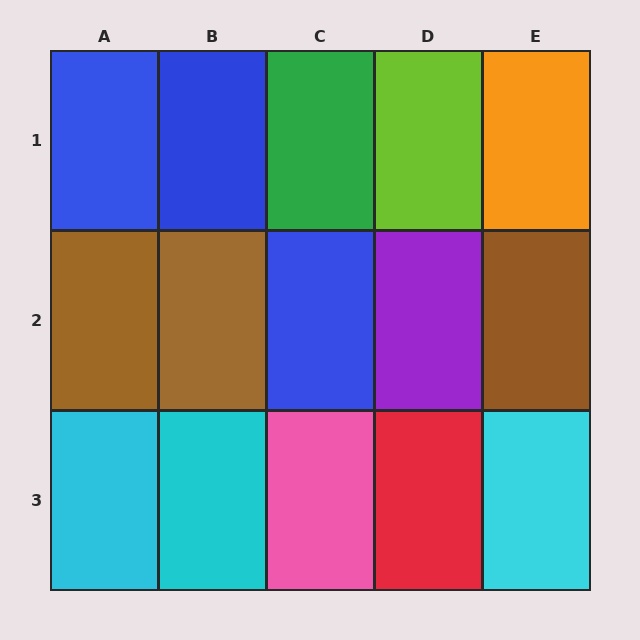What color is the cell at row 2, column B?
Brown.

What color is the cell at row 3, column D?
Red.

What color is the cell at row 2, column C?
Blue.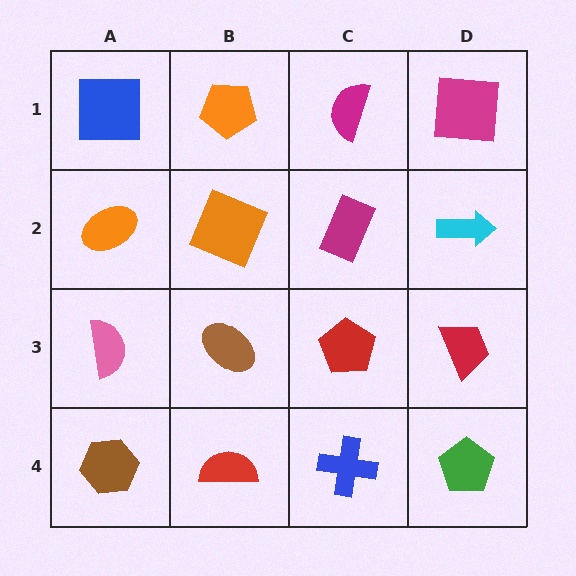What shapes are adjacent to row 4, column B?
A brown ellipse (row 3, column B), a brown hexagon (row 4, column A), a blue cross (row 4, column C).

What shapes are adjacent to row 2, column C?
A magenta semicircle (row 1, column C), a red pentagon (row 3, column C), an orange square (row 2, column B), a cyan arrow (row 2, column D).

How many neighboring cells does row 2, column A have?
3.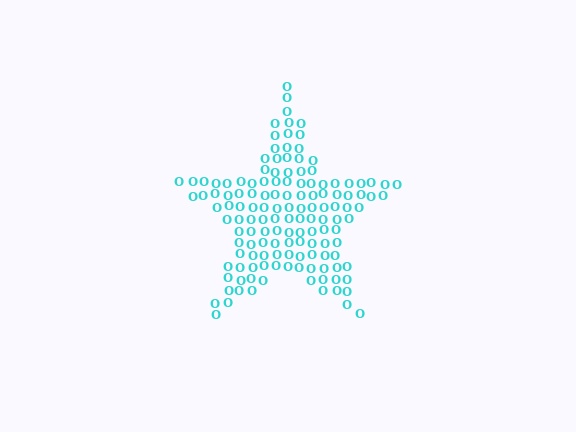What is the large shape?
The large shape is a star.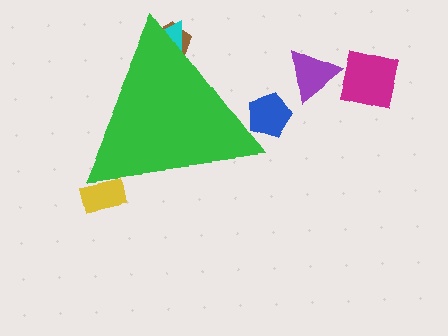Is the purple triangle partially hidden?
No, the purple triangle is fully visible.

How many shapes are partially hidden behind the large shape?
4 shapes are partially hidden.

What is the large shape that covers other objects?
A green triangle.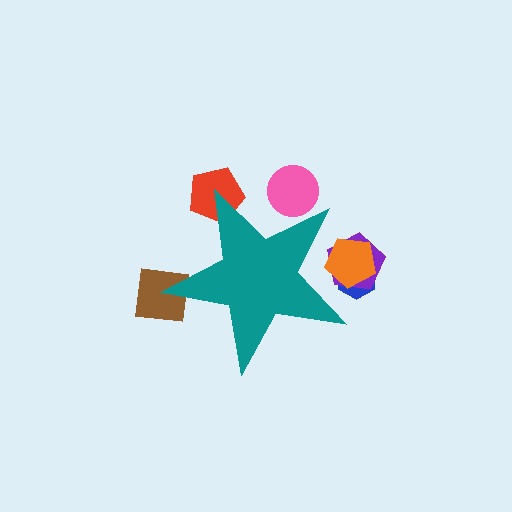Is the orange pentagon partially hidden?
Yes, the orange pentagon is partially hidden behind the teal star.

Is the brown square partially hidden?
Yes, the brown square is partially hidden behind the teal star.